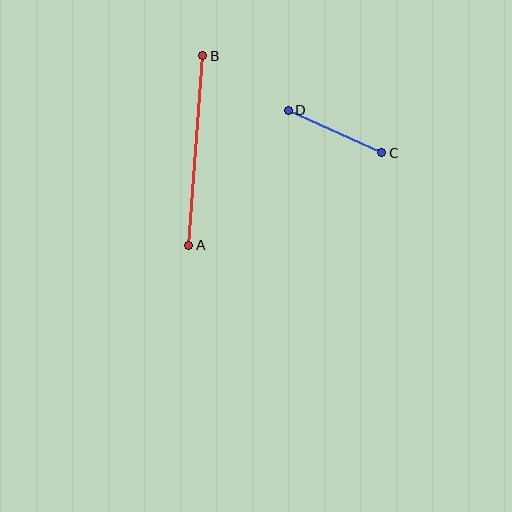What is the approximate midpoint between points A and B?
The midpoint is at approximately (196, 150) pixels.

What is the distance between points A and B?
The distance is approximately 190 pixels.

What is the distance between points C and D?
The distance is approximately 103 pixels.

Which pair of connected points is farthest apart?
Points A and B are farthest apart.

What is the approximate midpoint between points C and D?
The midpoint is at approximately (335, 132) pixels.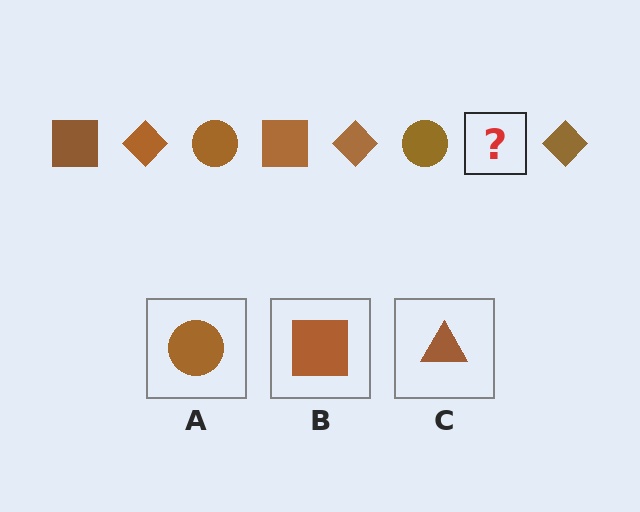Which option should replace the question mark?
Option B.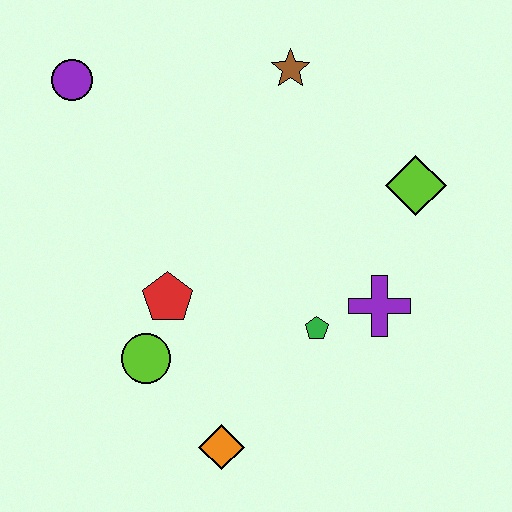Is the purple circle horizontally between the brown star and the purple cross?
No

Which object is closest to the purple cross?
The green pentagon is closest to the purple cross.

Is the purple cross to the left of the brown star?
No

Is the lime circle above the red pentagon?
No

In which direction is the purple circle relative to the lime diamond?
The purple circle is to the left of the lime diamond.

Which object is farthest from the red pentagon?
The lime diamond is farthest from the red pentagon.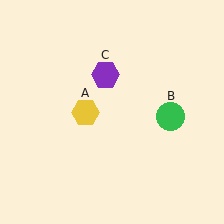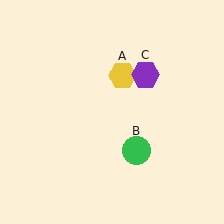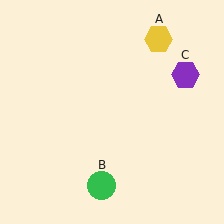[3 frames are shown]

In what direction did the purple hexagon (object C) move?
The purple hexagon (object C) moved right.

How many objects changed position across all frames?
3 objects changed position: yellow hexagon (object A), green circle (object B), purple hexagon (object C).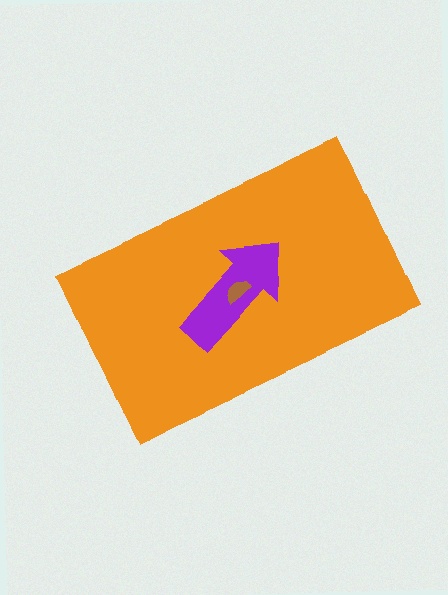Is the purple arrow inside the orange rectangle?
Yes.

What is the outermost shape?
The orange rectangle.